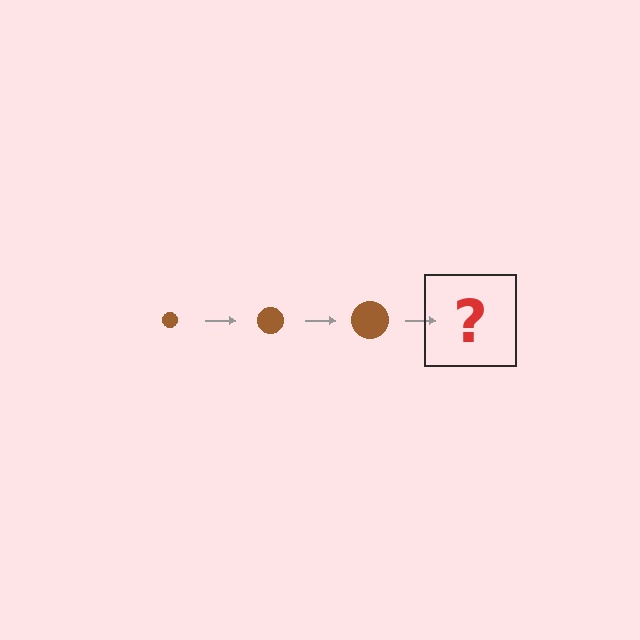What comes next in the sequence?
The next element should be a brown circle, larger than the previous one.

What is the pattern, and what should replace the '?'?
The pattern is that the circle gets progressively larger each step. The '?' should be a brown circle, larger than the previous one.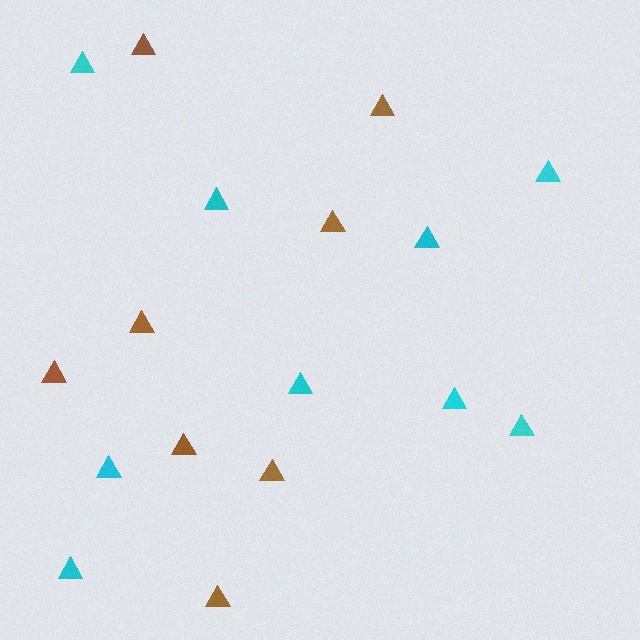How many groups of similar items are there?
There are 2 groups: one group of cyan triangles (9) and one group of brown triangles (8).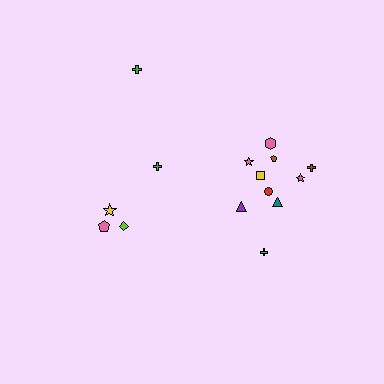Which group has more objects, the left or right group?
The right group.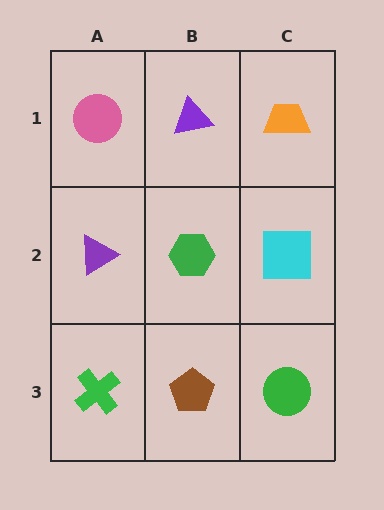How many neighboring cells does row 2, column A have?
3.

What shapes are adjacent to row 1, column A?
A purple triangle (row 2, column A), a purple triangle (row 1, column B).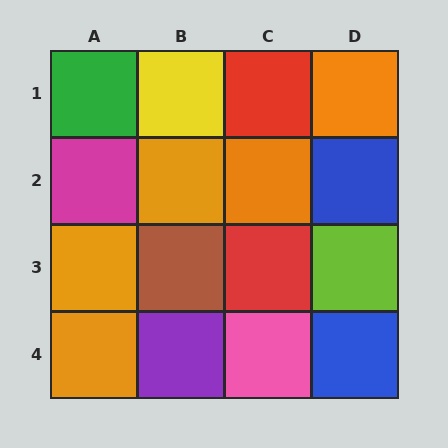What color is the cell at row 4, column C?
Pink.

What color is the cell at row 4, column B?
Purple.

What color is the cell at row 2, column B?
Orange.